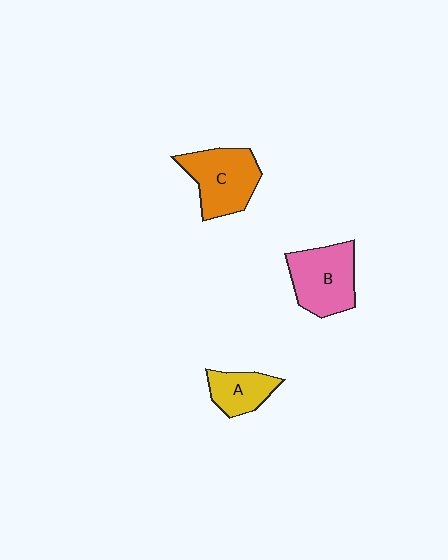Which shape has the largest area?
Shape C (orange).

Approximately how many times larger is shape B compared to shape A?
Approximately 1.7 times.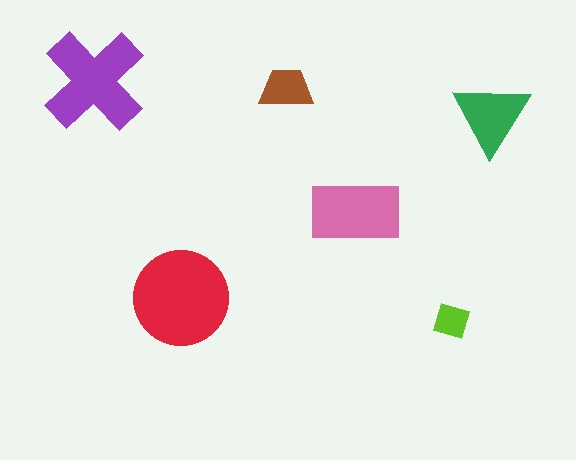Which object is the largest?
The red circle.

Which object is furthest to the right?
The green triangle is rightmost.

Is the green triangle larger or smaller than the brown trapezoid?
Larger.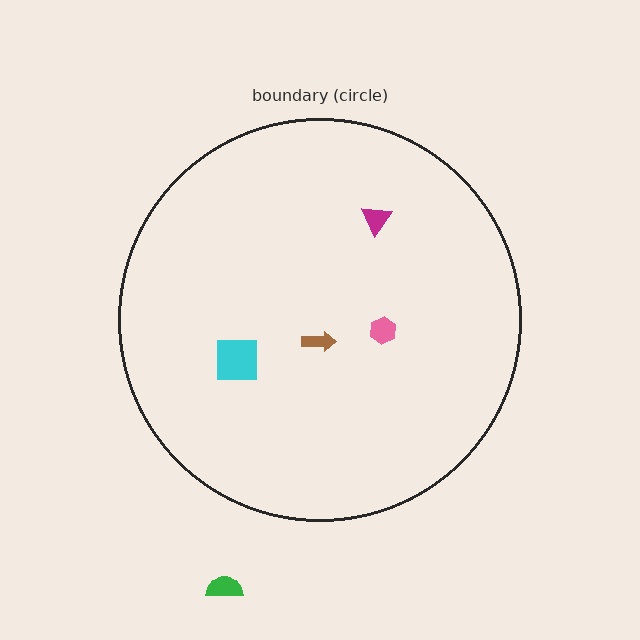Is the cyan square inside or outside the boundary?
Inside.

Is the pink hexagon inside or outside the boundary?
Inside.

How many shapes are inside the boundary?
4 inside, 1 outside.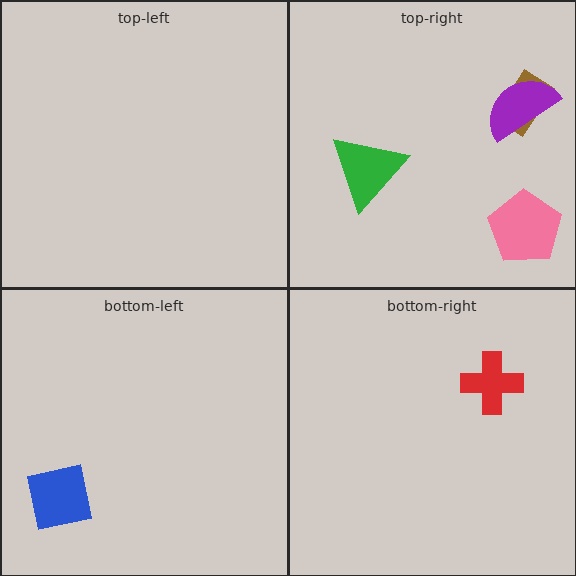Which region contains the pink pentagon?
The top-right region.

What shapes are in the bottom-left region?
The blue square.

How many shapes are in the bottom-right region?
1.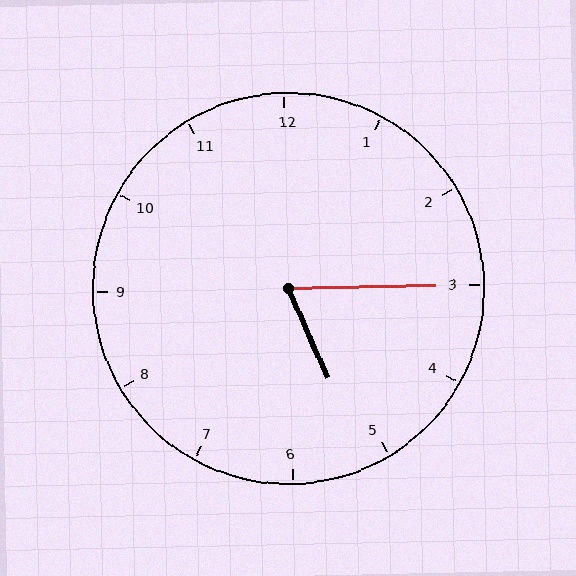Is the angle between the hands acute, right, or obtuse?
It is acute.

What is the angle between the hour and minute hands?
Approximately 68 degrees.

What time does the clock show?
5:15.